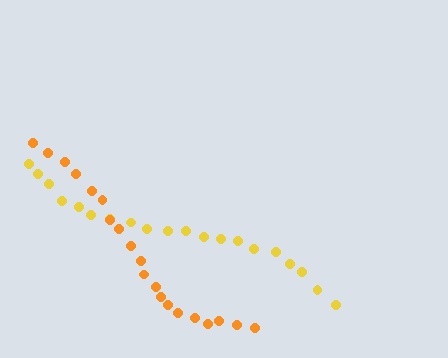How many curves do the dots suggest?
There are 2 distinct paths.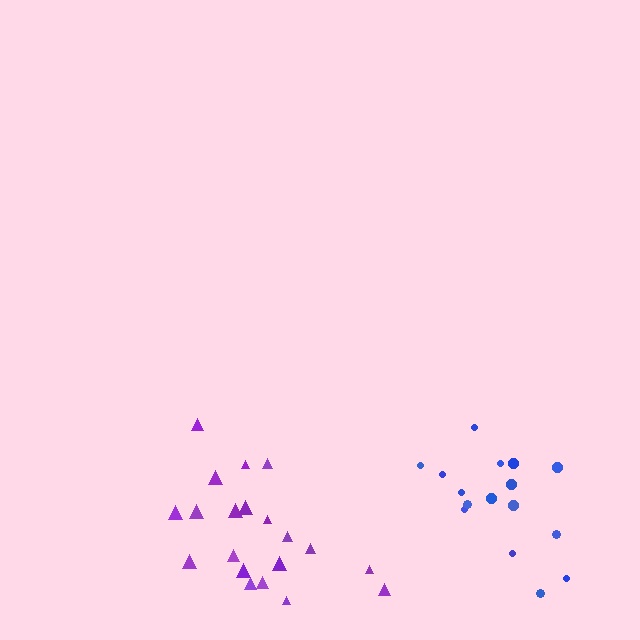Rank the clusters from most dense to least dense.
blue, purple.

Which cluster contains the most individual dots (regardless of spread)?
Purple (20).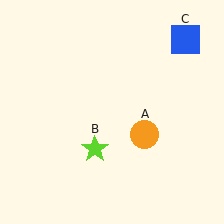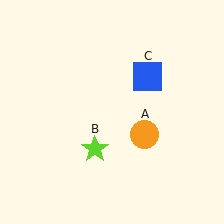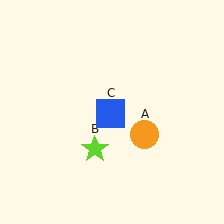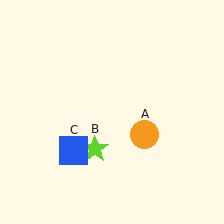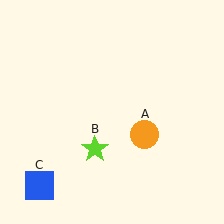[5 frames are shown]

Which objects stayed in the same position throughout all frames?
Orange circle (object A) and lime star (object B) remained stationary.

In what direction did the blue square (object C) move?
The blue square (object C) moved down and to the left.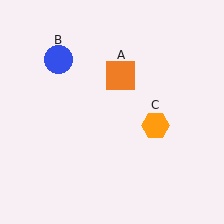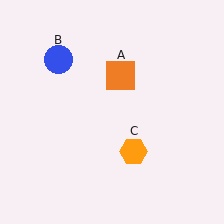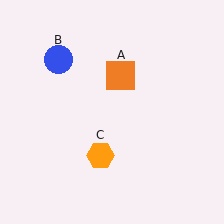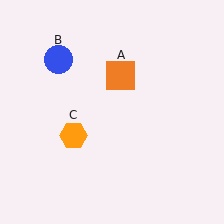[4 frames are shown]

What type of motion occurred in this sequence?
The orange hexagon (object C) rotated clockwise around the center of the scene.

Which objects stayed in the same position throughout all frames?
Orange square (object A) and blue circle (object B) remained stationary.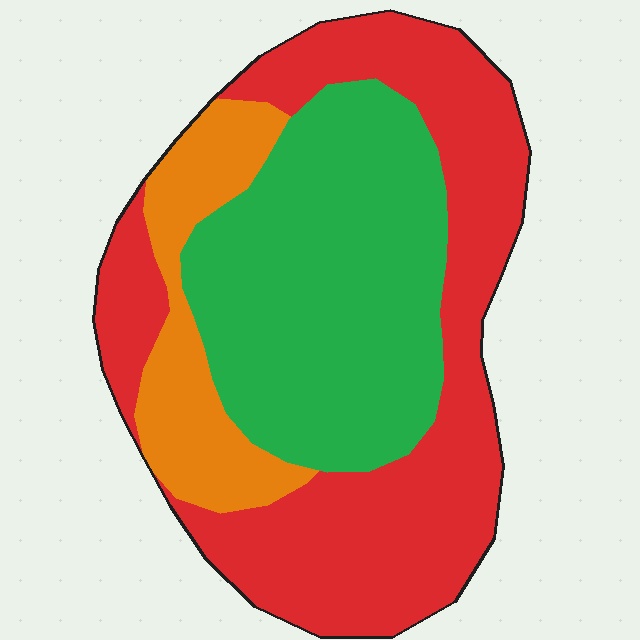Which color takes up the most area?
Red, at roughly 45%.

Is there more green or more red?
Red.